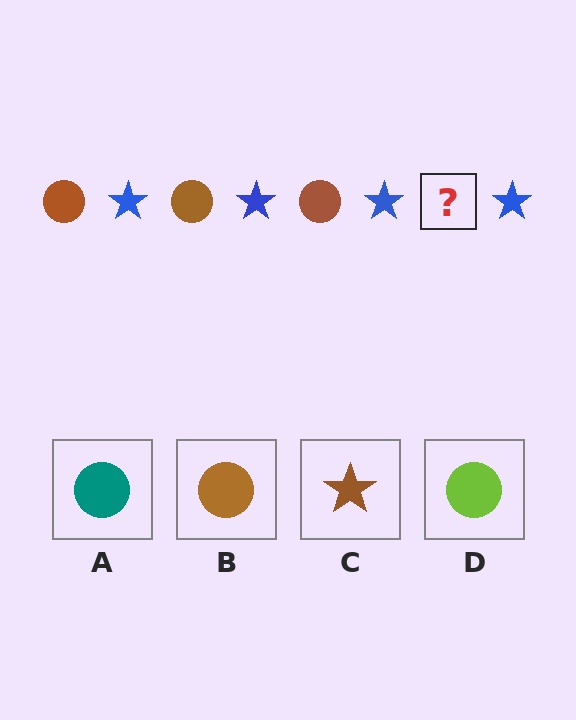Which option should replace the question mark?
Option B.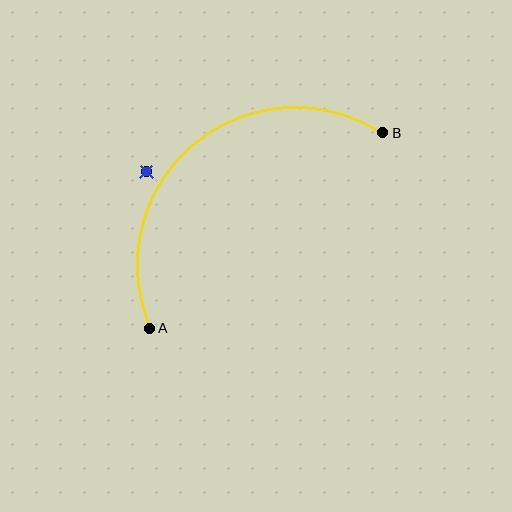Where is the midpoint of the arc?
The arc midpoint is the point on the curve farthest from the straight line joining A and B. It sits above and to the left of that line.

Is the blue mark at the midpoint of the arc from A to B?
No — the blue mark does not lie on the arc at all. It sits slightly outside the curve.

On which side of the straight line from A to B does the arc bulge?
The arc bulges above and to the left of the straight line connecting A and B.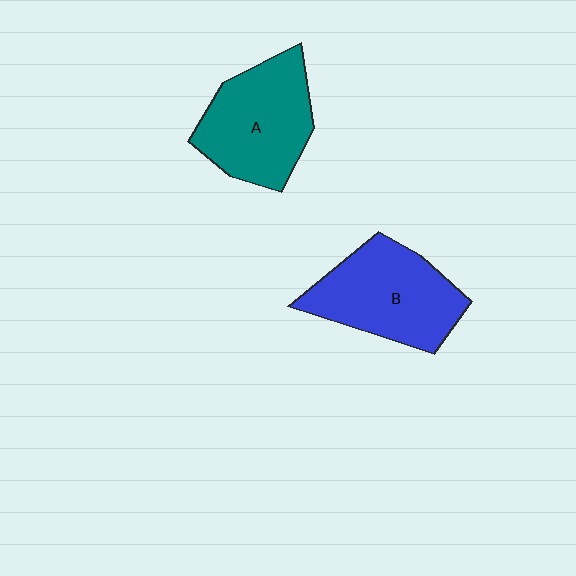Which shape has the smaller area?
Shape A (teal).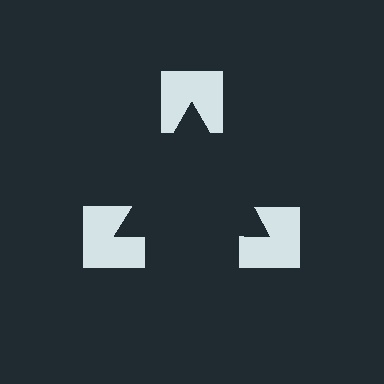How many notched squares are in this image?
There are 3 — one at each vertex of the illusory triangle.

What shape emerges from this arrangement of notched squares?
An illusory triangle — its edges are inferred from the aligned wedge cuts in the notched squares, not physically drawn.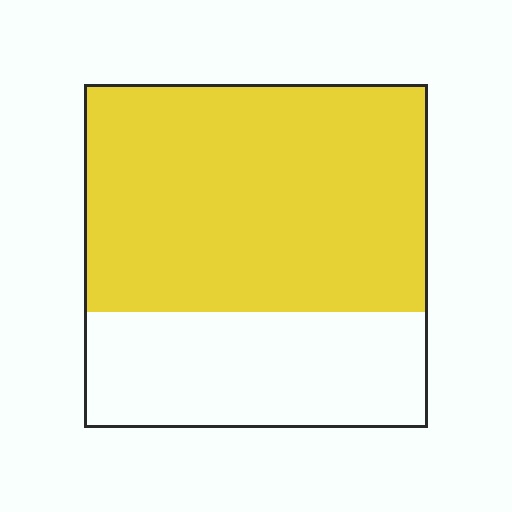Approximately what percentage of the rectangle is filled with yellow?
Approximately 65%.